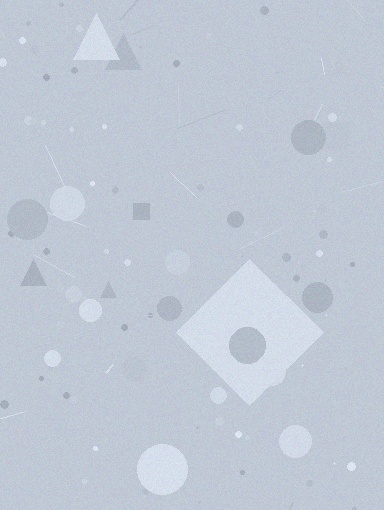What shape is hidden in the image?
A diamond is hidden in the image.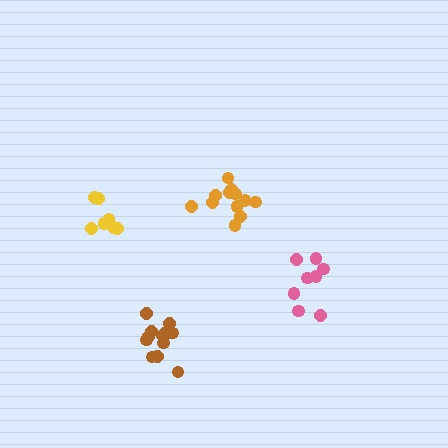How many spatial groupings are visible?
There are 4 spatial groupings.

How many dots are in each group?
Group 1: 12 dots, Group 2: 8 dots, Group 3: 13 dots, Group 4: 7 dots (40 total).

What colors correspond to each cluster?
The clusters are colored: orange, pink, brown, yellow.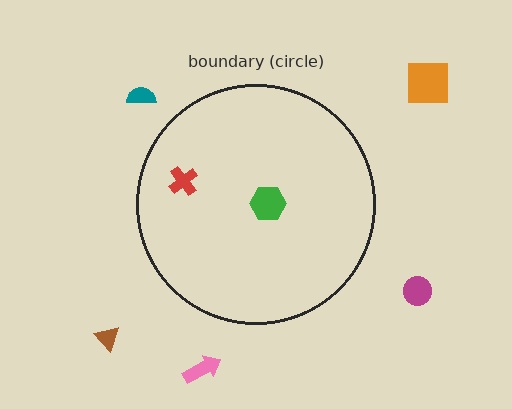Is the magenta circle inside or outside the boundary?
Outside.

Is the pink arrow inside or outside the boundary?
Outside.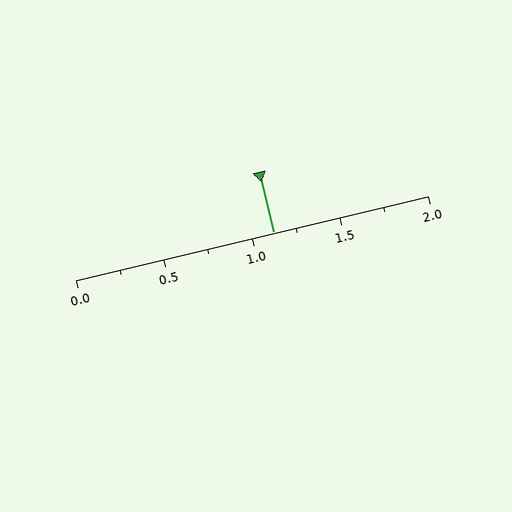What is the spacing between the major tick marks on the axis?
The major ticks are spaced 0.5 apart.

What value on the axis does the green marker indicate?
The marker indicates approximately 1.12.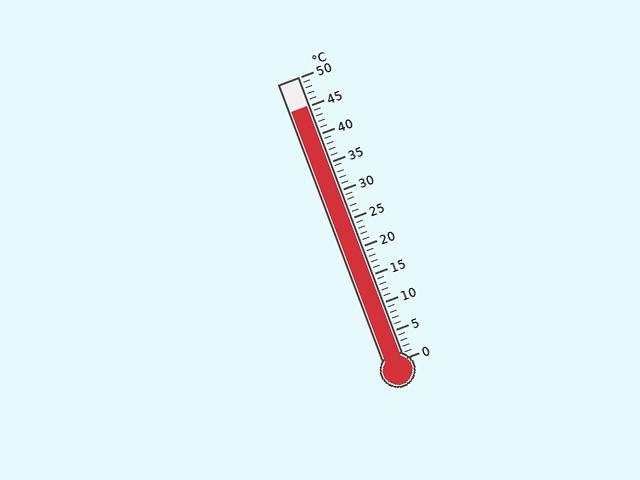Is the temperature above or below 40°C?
The temperature is above 40°C.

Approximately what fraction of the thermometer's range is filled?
The thermometer is filled to approximately 90% of its range.